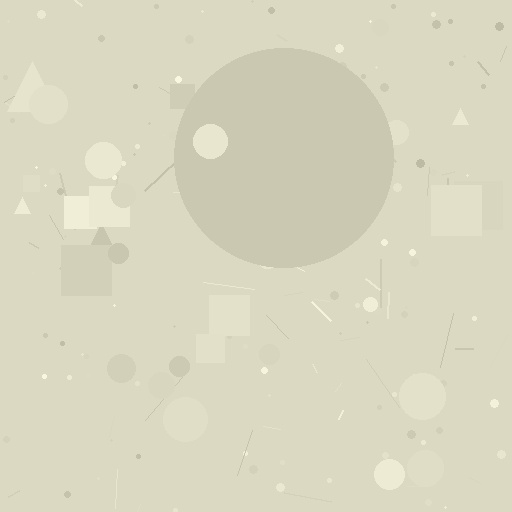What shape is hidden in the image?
A circle is hidden in the image.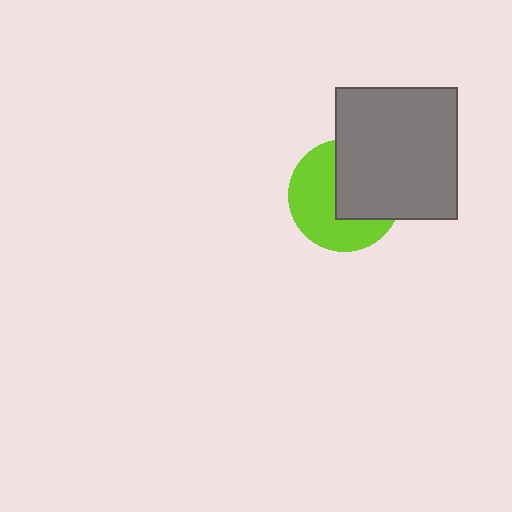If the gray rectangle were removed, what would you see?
You would see the complete lime circle.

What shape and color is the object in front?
The object in front is a gray rectangle.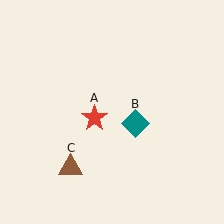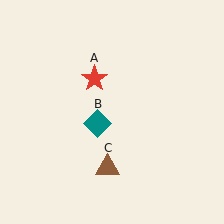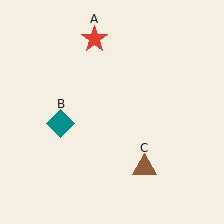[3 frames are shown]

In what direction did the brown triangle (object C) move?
The brown triangle (object C) moved right.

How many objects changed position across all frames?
3 objects changed position: red star (object A), teal diamond (object B), brown triangle (object C).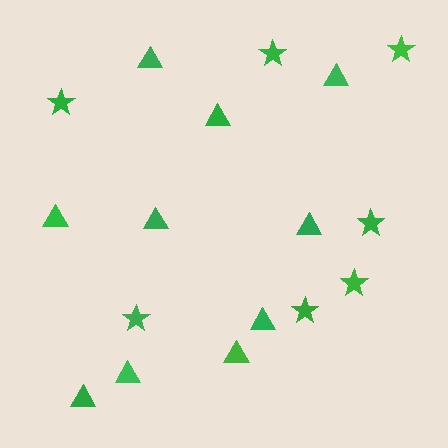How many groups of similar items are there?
There are 2 groups: one group of triangles (10) and one group of stars (7).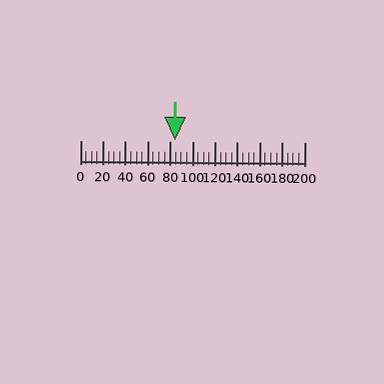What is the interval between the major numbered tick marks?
The major tick marks are spaced 20 units apart.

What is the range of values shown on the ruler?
The ruler shows values from 0 to 200.